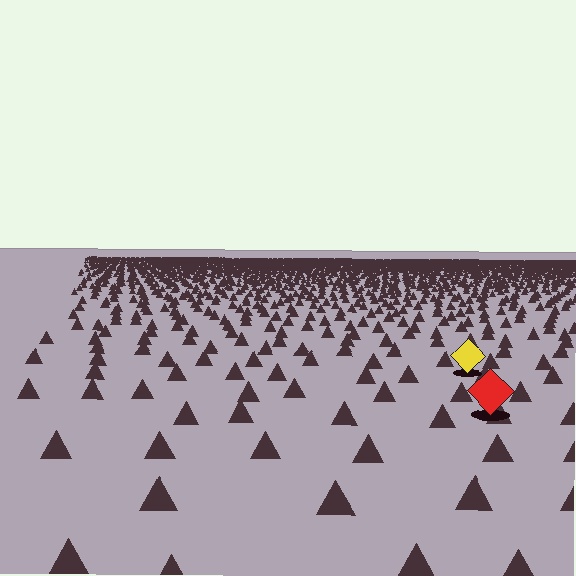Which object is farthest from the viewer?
The yellow diamond is farthest from the viewer. It appears smaller and the ground texture around it is denser.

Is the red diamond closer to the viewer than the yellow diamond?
Yes. The red diamond is closer — you can tell from the texture gradient: the ground texture is coarser near it.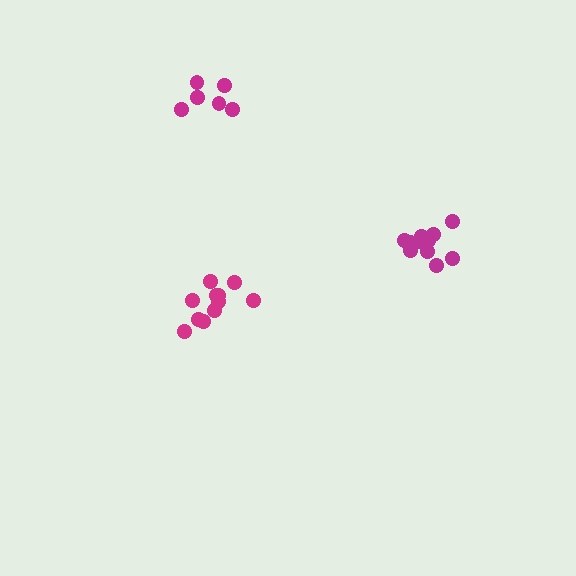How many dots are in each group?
Group 1: 11 dots, Group 2: 11 dots, Group 3: 6 dots (28 total).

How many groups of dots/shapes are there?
There are 3 groups.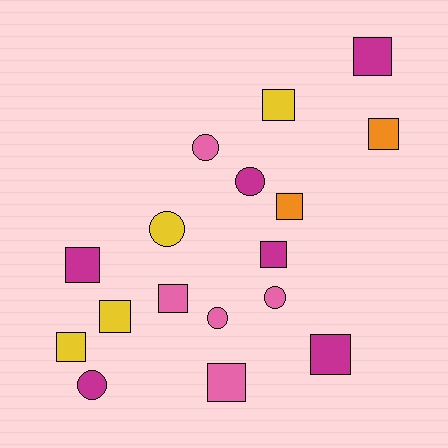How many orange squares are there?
There are 2 orange squares.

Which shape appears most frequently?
Square, with 11 objects.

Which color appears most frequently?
Magenta, with 6 objects.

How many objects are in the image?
There are 17 objects.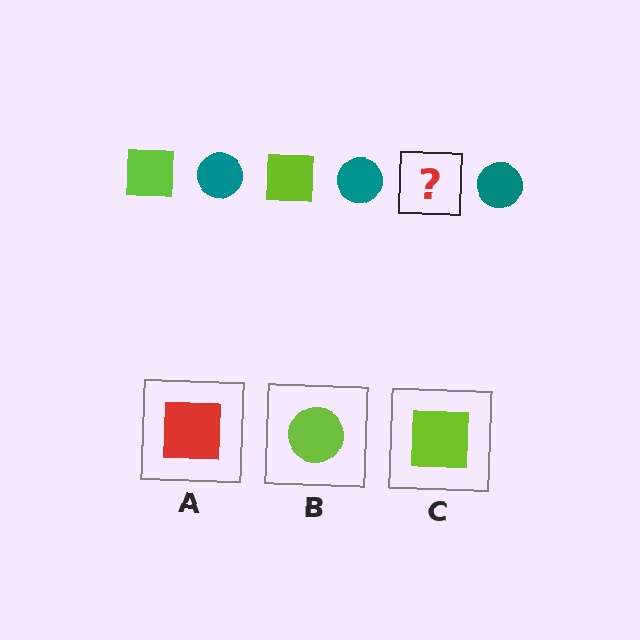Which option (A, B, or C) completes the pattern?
C.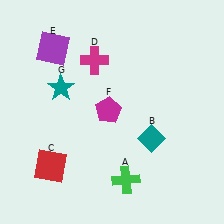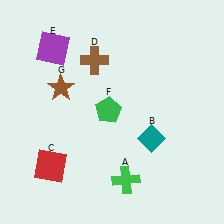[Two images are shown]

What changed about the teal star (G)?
In Image 1, G is teal. In Image 2, it changed to brown.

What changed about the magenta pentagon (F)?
In Image 1, F is magenta. In Image 2, it changed to green.